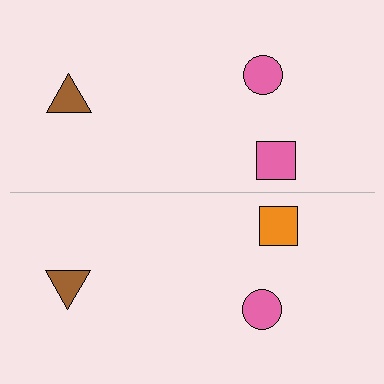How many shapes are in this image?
There are 6 shapes in this image.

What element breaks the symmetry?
The orange square on the bottom side breaks the symmetry — its mirror counterpart is pink.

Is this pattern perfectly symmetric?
No, the pattern is not perfectly symmetric. The orange square on the bottom side breaks the symmetry — its mirror counterpart is pink.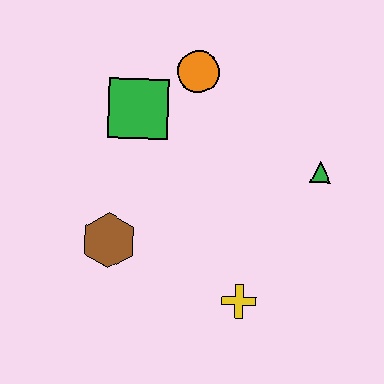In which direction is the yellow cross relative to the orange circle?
The yellow cross is below the orange circle.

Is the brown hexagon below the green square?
Yes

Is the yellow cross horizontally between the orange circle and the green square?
No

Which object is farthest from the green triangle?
The brown hexagon is farthest from the green triangle.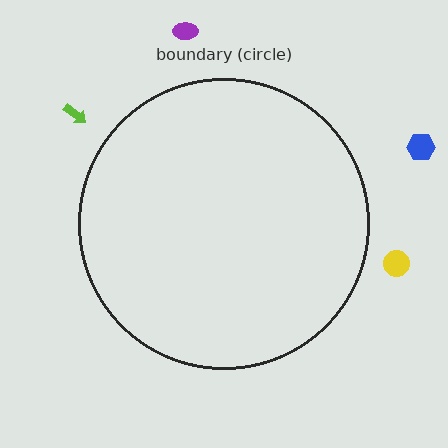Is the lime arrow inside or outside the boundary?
Outside.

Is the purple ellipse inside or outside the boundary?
Outside.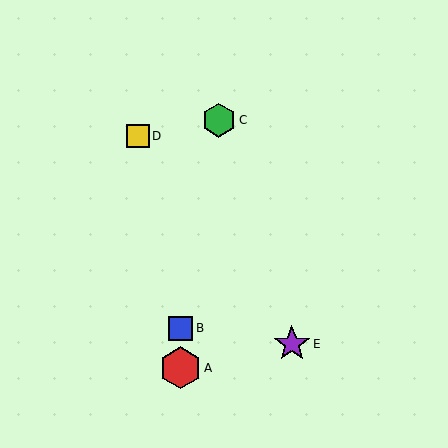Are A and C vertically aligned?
No, A is at x≈180 and C is at x≈219.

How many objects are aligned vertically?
2 objects (A, B) are aligned vertically.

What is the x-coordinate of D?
Object D is at x≈138.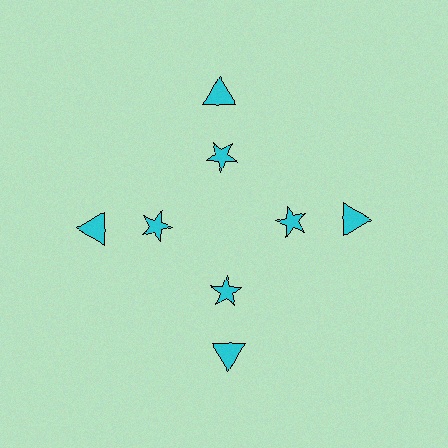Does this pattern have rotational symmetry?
Yes, this pattern has 4-fold rotational symmetry. It looks the same after rotating 90 degrees around the center.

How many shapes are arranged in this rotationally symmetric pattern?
There are 8 shapes, arranged in 4 groups of 2.